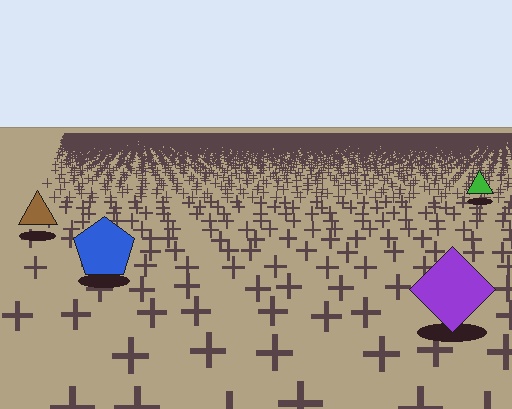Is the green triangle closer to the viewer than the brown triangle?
No. The brown triangle is closer — you can tell from the texture gradient: the ground texture is coarser near it.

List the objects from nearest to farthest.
From nearest to farthest: the purple diamond, the blue pentagon, the brown triangle, the green triangle.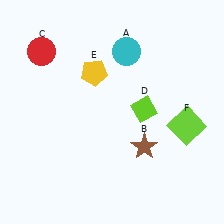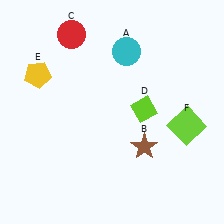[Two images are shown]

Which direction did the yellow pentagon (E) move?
The yellow pentagon (E) moved left.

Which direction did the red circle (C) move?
The red circle (C) moved right.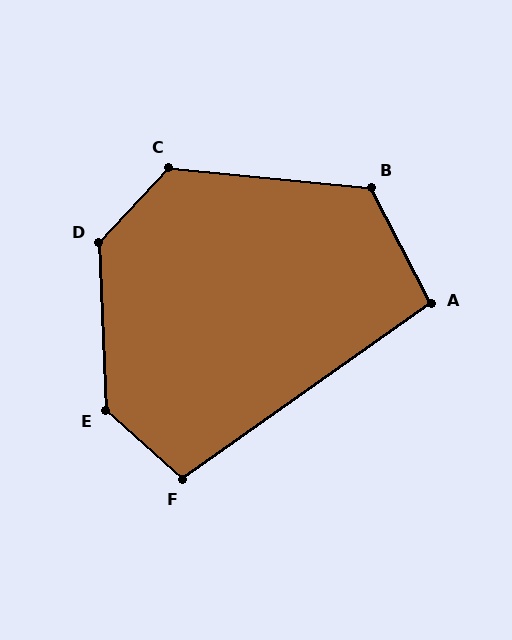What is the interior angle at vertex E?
Approximately 134 degrees (obtuse).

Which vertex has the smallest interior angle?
A, at approximately 98 degrees.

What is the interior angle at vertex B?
Approximately 123 degrees (obtuse).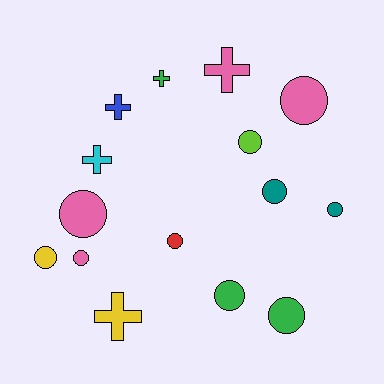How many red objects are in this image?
There is 1 red object.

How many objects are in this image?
There are 15 objects.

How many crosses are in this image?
There are 5 crosses.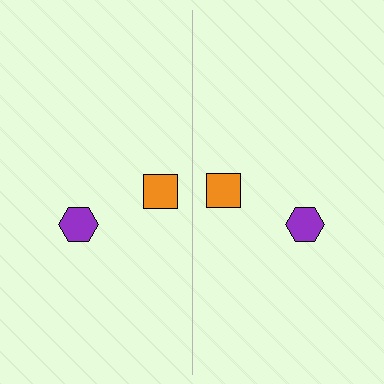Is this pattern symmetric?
Yes, this pattern has bilateral (reflection) symmetry.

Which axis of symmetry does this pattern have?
The pattern has a vertical axis of symmetry running through the center of the image.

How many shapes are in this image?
There are 4 shapes in this image.